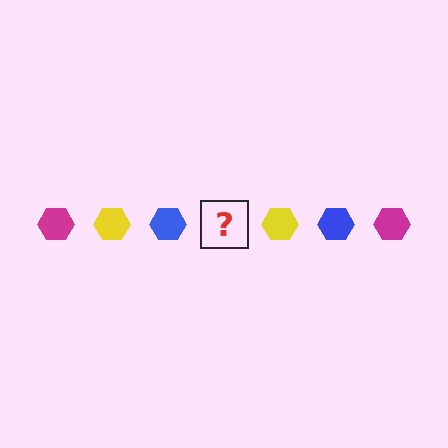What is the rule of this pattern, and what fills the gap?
The rule is that the pattern cycles through magenta, yellow, blue hexagons. The gap should be filled with a magenta hexagon.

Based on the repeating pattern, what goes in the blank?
The blank should be a magenta hexagon.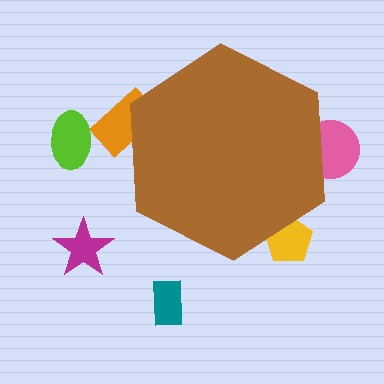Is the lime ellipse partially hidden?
No, the lime ellipse is fully visible.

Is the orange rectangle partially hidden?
Yes, the orange rectangle is partially hidden behind the brown hexagon.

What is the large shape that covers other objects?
A brown hexagon.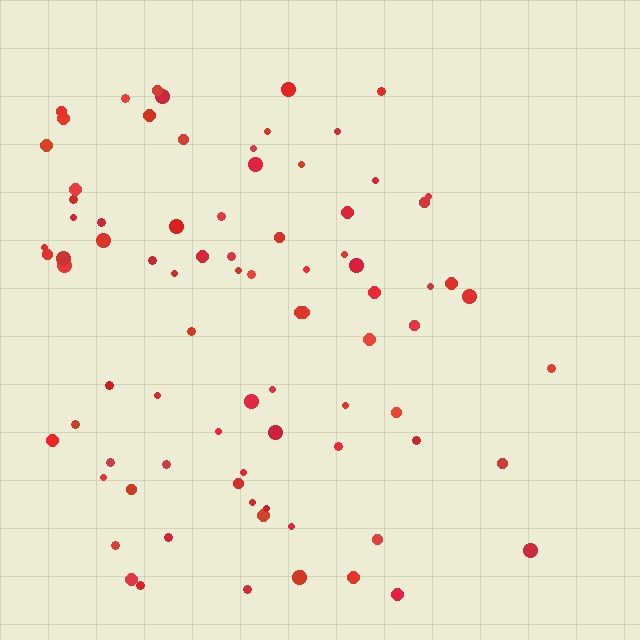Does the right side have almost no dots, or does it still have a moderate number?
Still a moderate number, just noticeably fewer than the left.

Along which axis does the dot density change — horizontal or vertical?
Horizontal.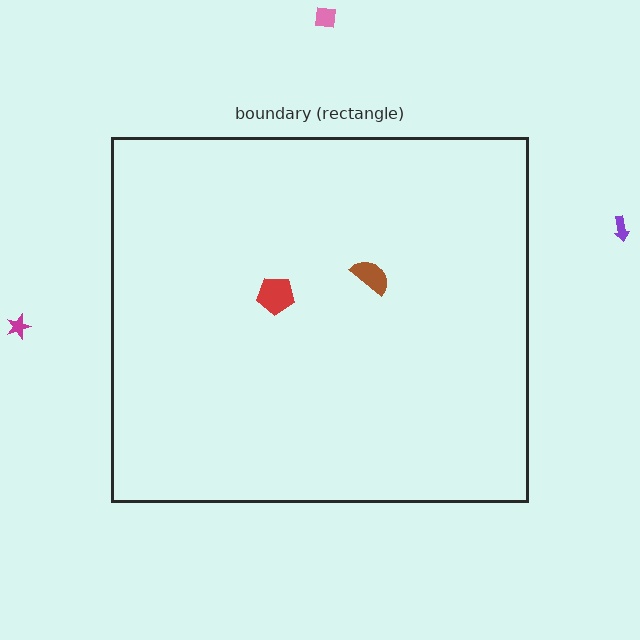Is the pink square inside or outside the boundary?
Outside.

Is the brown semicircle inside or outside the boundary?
Inside.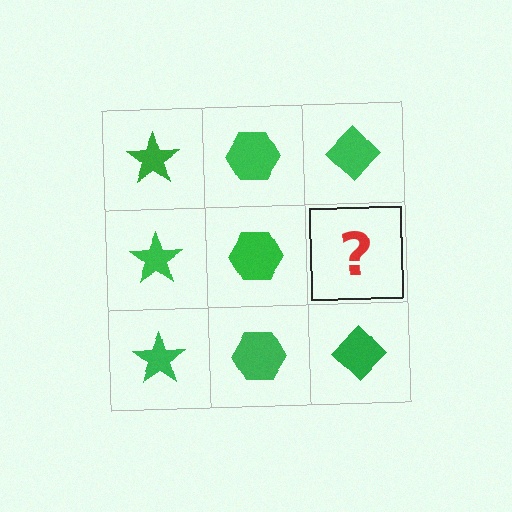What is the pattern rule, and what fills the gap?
The rule is that each column has a consistent shape. The gap should be filled with a green diamond.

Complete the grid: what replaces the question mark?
The question mark should be replaced with a green diamond.